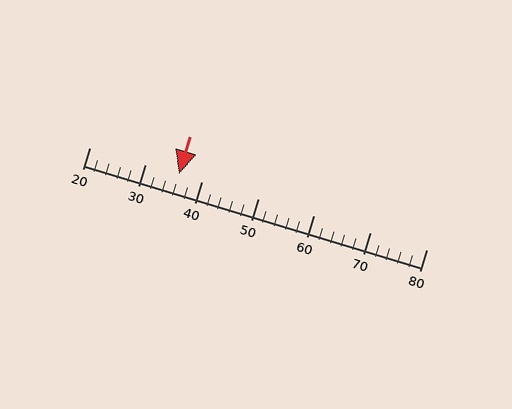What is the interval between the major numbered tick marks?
The major tick marks are spaced 10 units apart.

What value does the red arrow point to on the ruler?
The red arrow points to approximately 36.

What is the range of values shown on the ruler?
The ruler shows values from 20 to 80.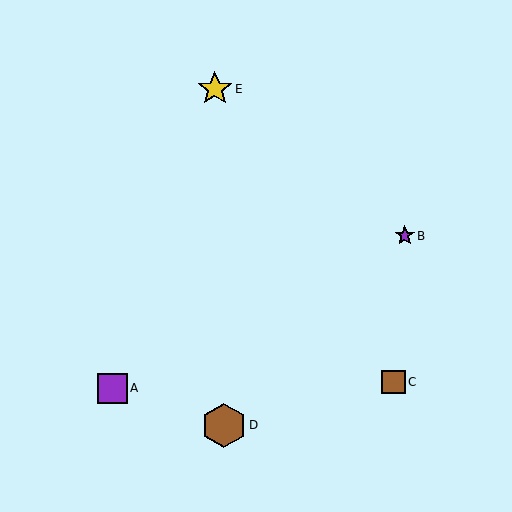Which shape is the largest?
The brown hexagon (labeled D) is the largest.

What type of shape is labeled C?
Shape C is a brown square.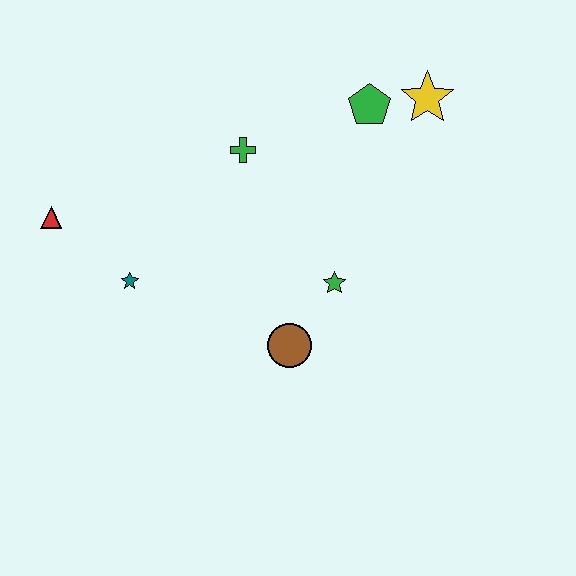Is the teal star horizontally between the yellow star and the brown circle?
No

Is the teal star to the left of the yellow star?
Yes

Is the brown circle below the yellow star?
Yes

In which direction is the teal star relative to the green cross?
The teal star is below the green cross.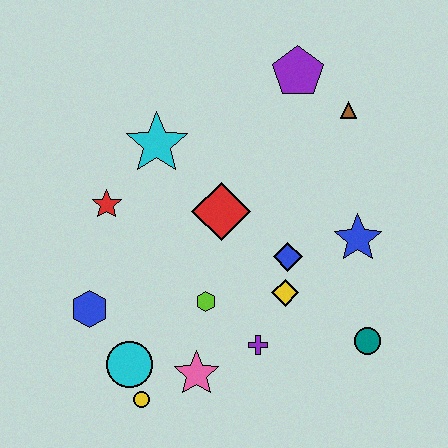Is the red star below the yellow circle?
No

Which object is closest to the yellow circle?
The cyan circle is closest to the yellow circle.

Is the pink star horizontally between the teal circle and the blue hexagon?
Yes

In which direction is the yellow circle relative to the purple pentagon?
The yellow circle is below the purple pentagon.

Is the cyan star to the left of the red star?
No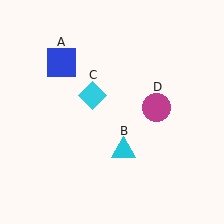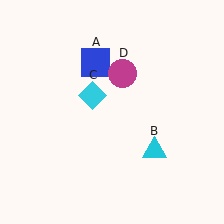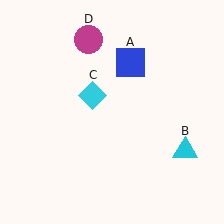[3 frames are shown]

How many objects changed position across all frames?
3 objects changed position: blue square (object A), cyan triangle (object B), magenta circle (object D).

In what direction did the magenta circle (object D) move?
The magenta circle (object D) moved up and to the left.